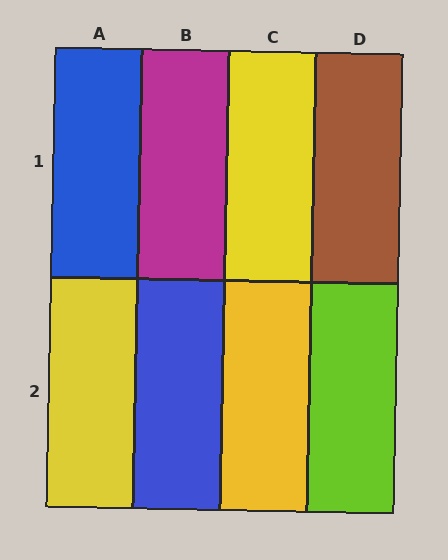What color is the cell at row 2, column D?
Lime.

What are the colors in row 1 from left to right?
Blue, magenta, yellow, brown.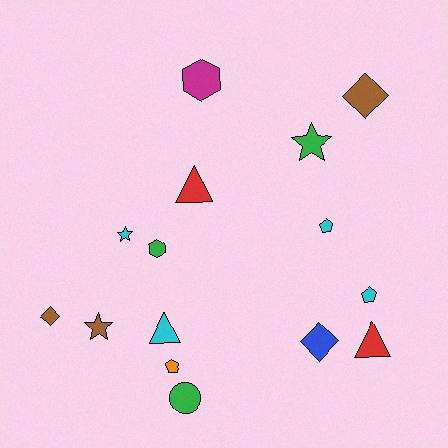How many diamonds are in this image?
There are 3 diamonds.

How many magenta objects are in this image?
There is 1 magenta object.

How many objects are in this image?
There are 15 objects.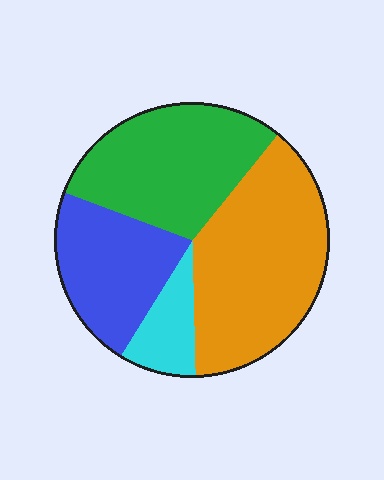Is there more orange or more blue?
Orange.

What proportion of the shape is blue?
Blue covers 22% of the shape.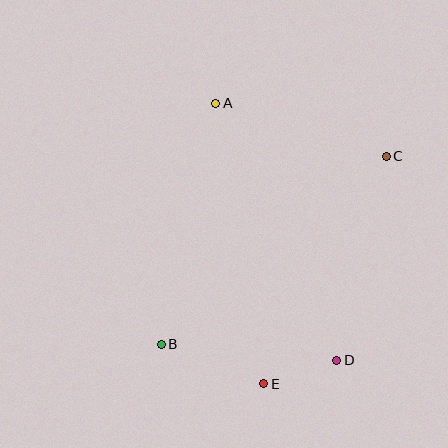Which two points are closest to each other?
Points D and E are closest to each other.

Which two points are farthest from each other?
Points B and C are farthest from each other.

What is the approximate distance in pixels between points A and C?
The distance between A and C is approximately 178 pixels.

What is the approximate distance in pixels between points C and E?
The distance between C and E is approximately 259 pixels.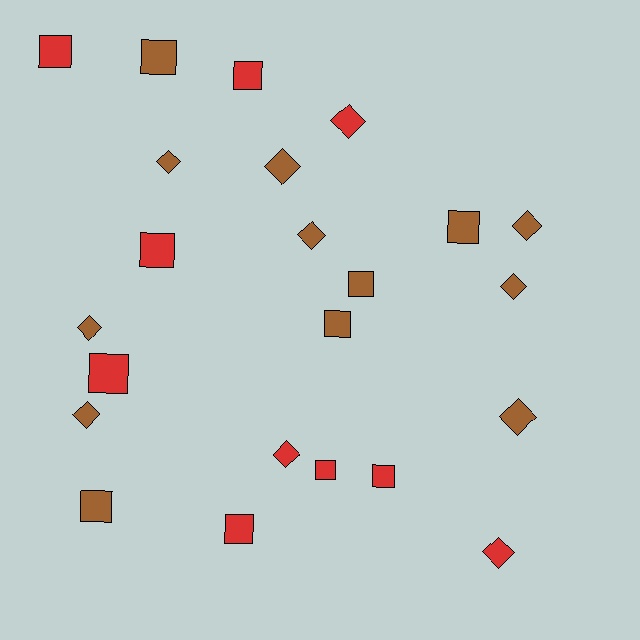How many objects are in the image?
There are 23 objects.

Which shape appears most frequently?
Square, with 12 objects.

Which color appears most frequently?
Brown, with 13 objects.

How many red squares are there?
There are 7 red squares.